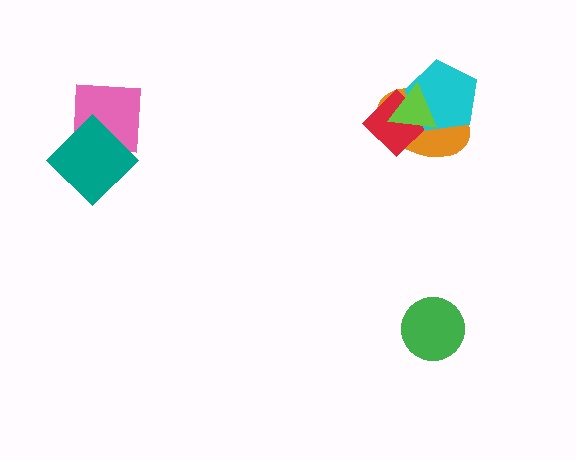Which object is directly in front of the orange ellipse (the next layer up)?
The red diamond is directly in front of the orange ellipse.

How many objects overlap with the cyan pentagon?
3 objects overlap with the cyan pentagon.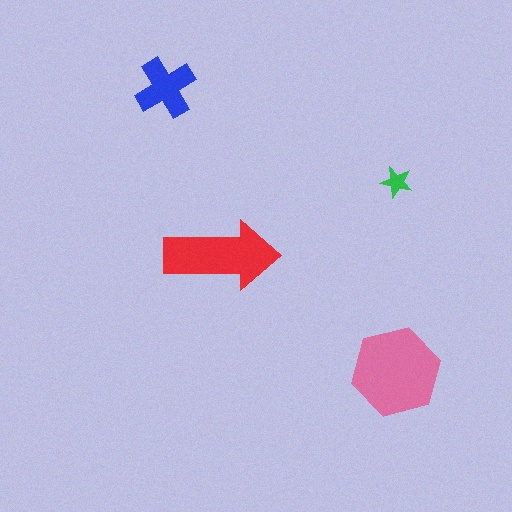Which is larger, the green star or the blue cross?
The blue cross.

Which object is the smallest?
The green star.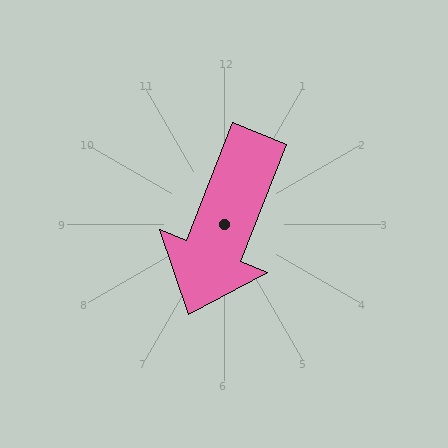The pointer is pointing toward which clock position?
Roughly 7 o'clock.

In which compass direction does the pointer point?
South.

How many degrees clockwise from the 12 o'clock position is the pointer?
Approximately 202 degrees.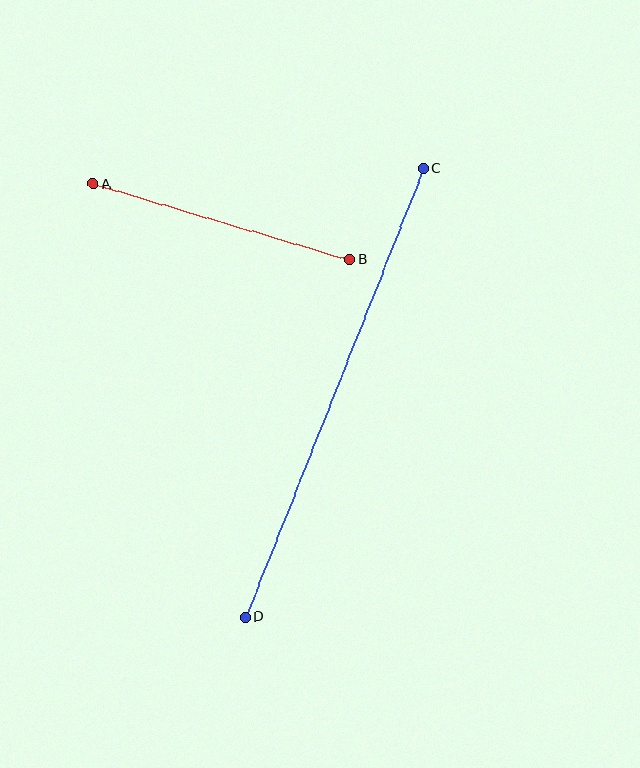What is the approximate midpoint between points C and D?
The midpoint is at approximately (335, 393) pixels.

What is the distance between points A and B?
The distance is approximately 267 pixels.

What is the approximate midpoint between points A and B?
The midpoint is at approximately (222, 222) pixels.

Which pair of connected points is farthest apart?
Points C and D are farthest apart.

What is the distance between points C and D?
The distance is approximately 483 pixels.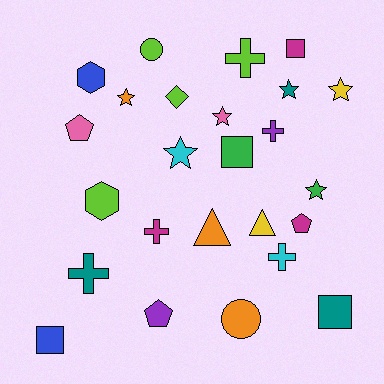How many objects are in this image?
There are 25 objects.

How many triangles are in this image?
There are 2 triangles.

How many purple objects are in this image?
There are 2 purple objects.